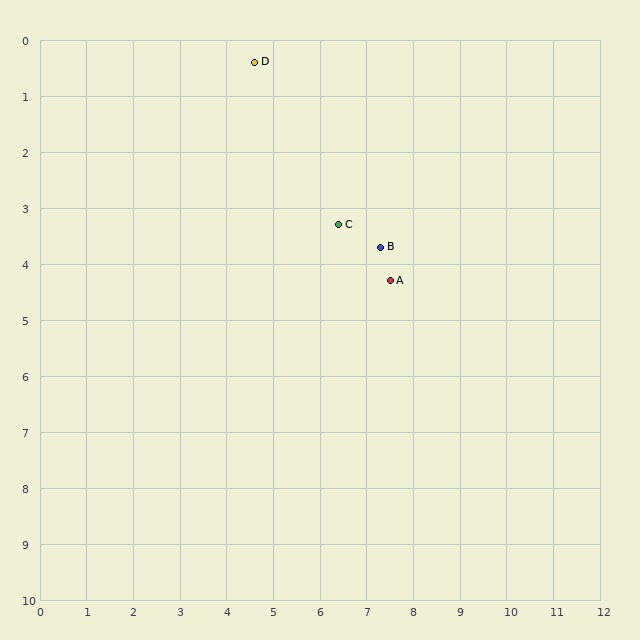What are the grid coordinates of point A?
Point A is at approximately (7.5, 4.3).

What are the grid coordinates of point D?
Point D is at approximately (4.6, 0.4).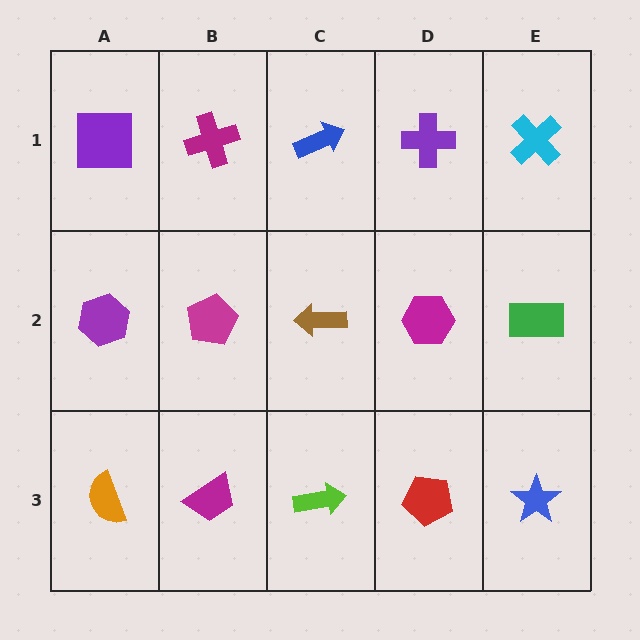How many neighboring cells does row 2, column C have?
4.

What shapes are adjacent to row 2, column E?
A cyan cross (row 1, column E), a blue star (row 3, column E), a magenta hexagon (row 2, column D).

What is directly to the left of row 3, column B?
An orange semicircle.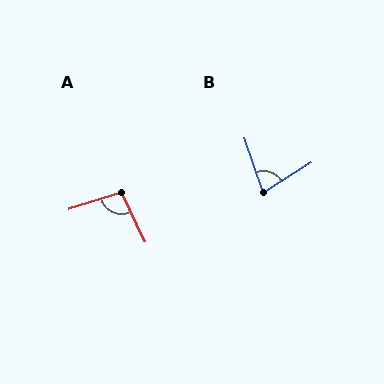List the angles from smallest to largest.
B (76°), A (99°).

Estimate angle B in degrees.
Approximately 76 degrees.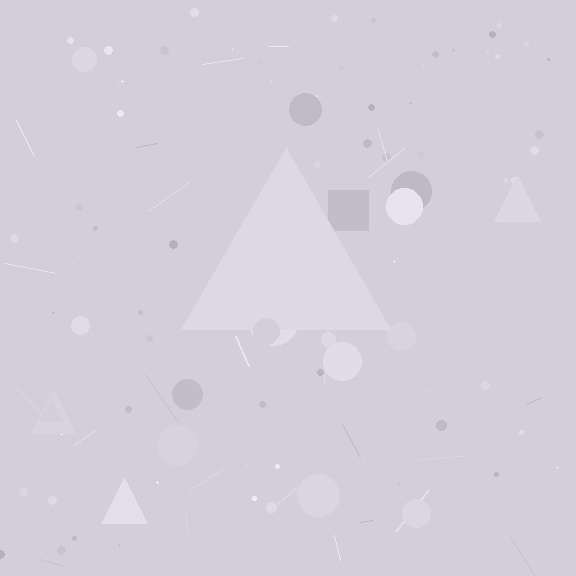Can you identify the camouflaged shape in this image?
The camouflaged shape is a triangle.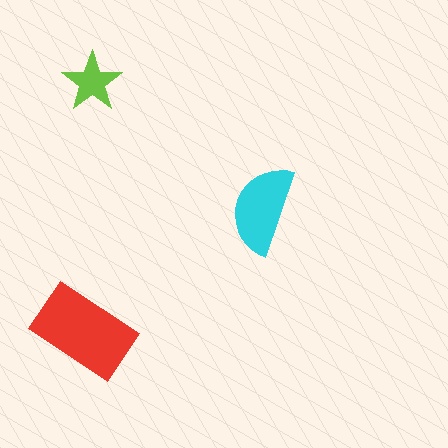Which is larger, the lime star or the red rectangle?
The red rectangle.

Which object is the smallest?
The lime star.